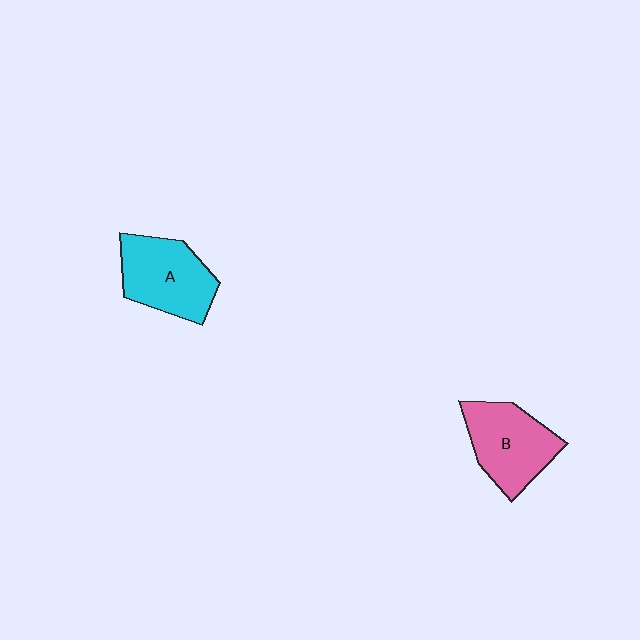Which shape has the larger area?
Shape A (cyan).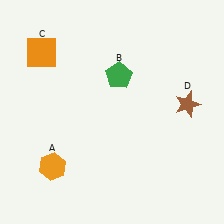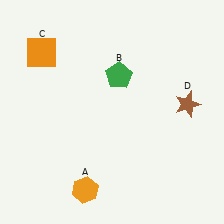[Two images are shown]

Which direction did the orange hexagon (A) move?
The orange hexagon (A) moved right.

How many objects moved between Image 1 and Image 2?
1 object moved between the two images.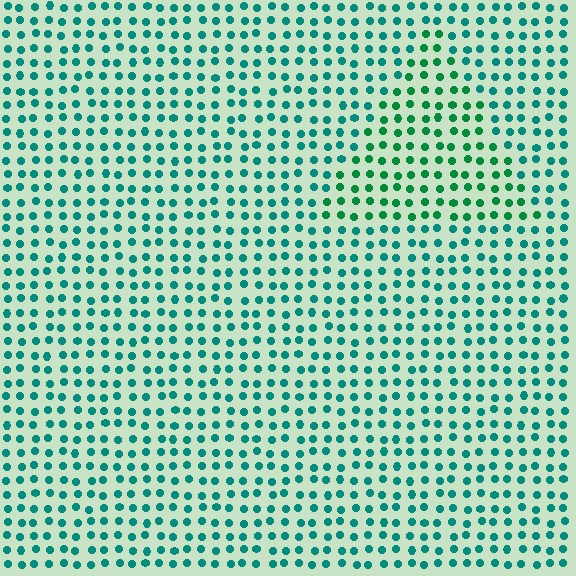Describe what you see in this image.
The image is filled with small teal elements in a uniform arrangement. A triangle-shaped region is visible where the elements are tinted to a slightly different hue, forming a subtle color boundary.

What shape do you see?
I see a triangle.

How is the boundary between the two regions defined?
The boundary is defined purely by a slight shift in hue (about 29 degrees). Spacing, size, and orientation are identical on both sides.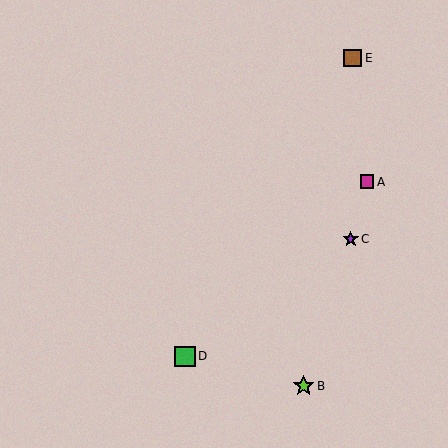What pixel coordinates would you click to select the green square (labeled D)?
Click at (185, 356) to select the green square D.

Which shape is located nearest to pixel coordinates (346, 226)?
The purple star (labeled C) at (351, 239) is nearest to that location.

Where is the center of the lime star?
The center of the lime star is at (304, 386).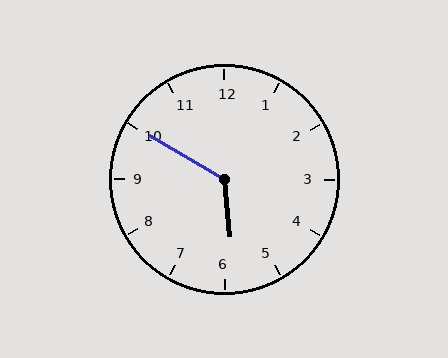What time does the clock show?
5:50.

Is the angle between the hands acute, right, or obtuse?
It is obtuse.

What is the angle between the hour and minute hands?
Approximately 125 degrees.